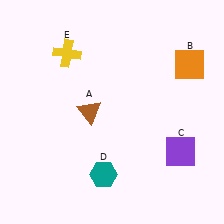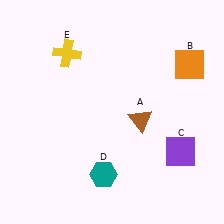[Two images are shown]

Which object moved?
The brown triangle (A) moved right.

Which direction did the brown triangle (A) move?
The brown triangle (A) moved right.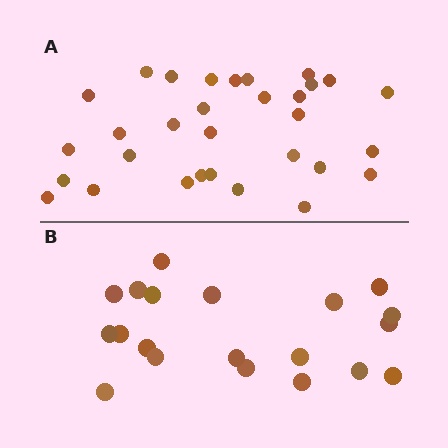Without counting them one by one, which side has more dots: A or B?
Region A (the top region) has more dots.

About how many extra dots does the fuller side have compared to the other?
Region A has roughly 12 or so more dots than region B.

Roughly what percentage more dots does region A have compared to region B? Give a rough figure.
About 55% more.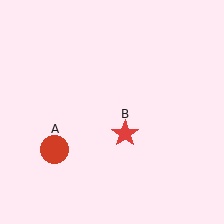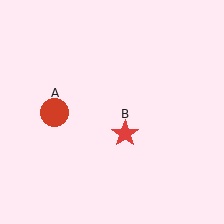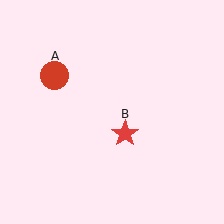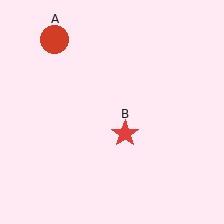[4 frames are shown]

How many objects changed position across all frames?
1 object changed position: red circle (object A).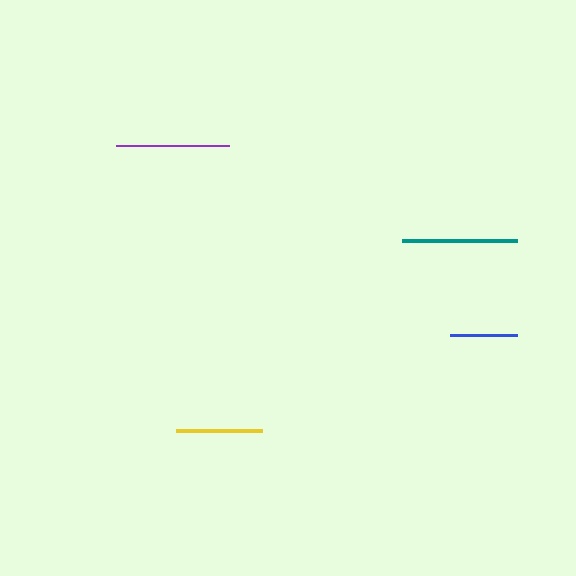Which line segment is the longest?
The teal line is the longest at approximately 115 pixels.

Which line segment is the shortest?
The blue line is the shortest at approximately 67 pixels.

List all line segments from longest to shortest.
From longest to shortest: teal, purple, yellow, blue.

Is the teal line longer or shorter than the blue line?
The teal line is longer than the blue line.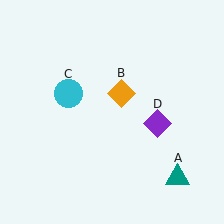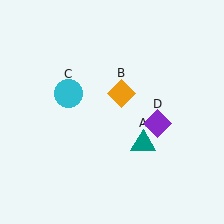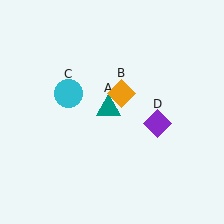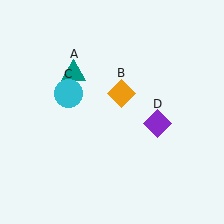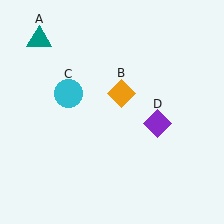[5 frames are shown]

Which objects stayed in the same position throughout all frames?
Orange diamond (object B) and cyan circle (object C) and purple diamond (object D) remained stationary.